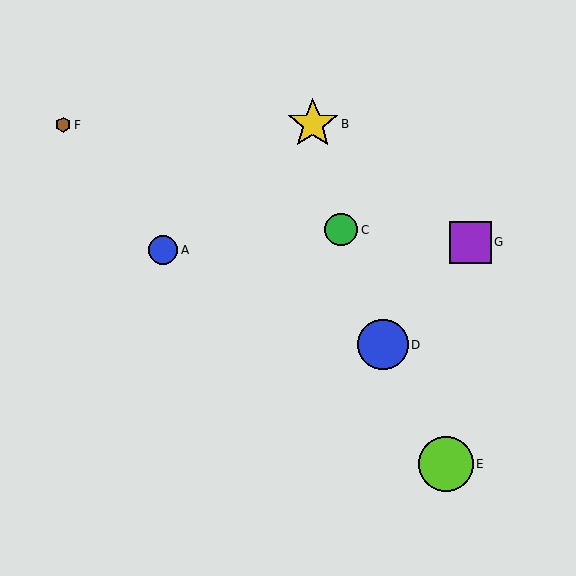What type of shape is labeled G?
Shape G is a purple square.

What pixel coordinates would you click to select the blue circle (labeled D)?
Click at (383, 345) to select the blue circle D.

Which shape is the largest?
The lime circle (labeled E) is the largest.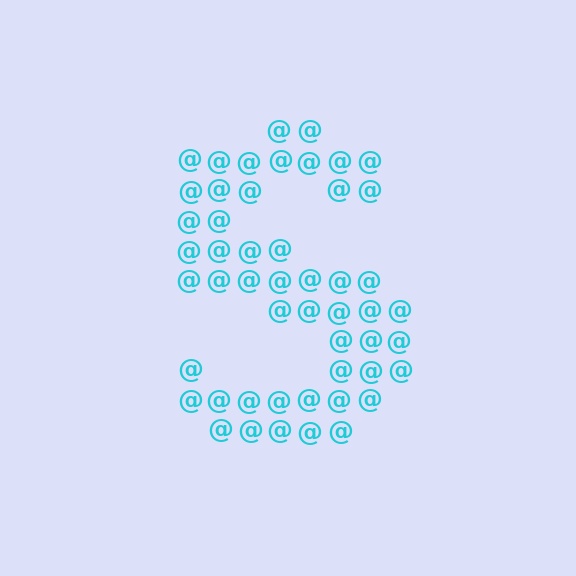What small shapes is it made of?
It is made of small at signs.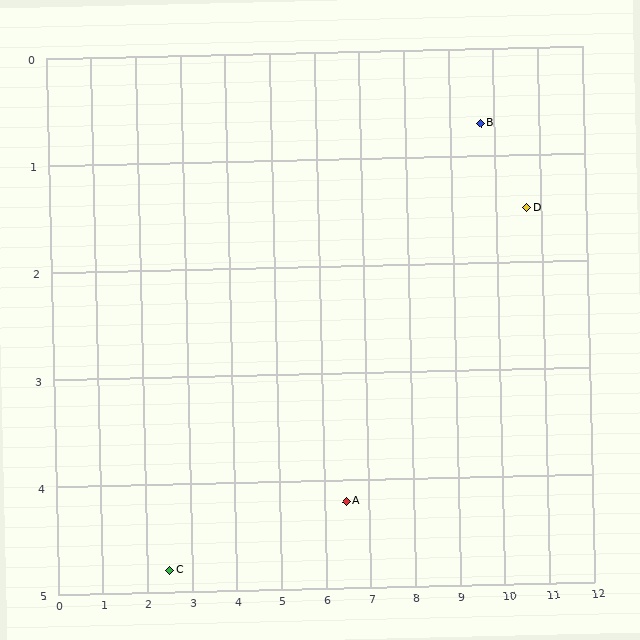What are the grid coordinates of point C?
Point C is at approximately (2.5, 4.8).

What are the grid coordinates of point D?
Point D is at approximately (10.7, 1.5).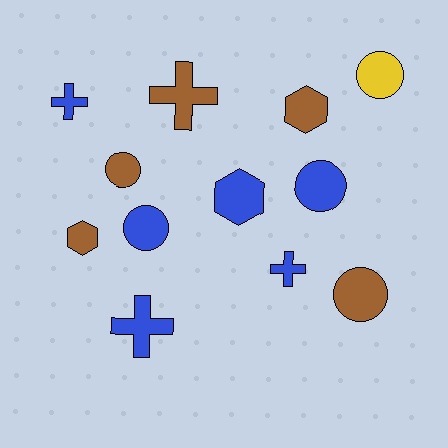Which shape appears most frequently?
Circle, with 5 objects.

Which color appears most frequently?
Blue, with 6 objects.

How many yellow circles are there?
There is 1 yellow circle.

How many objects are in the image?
There are 12 objects.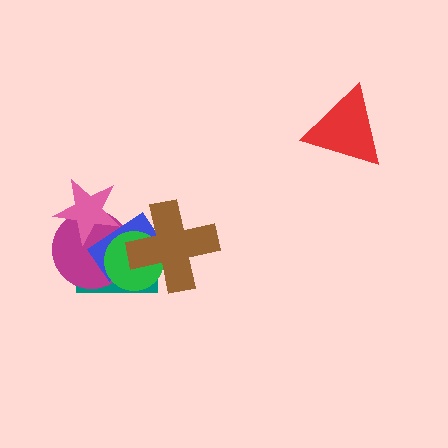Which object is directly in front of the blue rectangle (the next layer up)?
The green circle is directly in front of the blue rectangle.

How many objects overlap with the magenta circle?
4 objects overlap with the magenta circle.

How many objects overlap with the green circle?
4 objects overlap with the green circle.